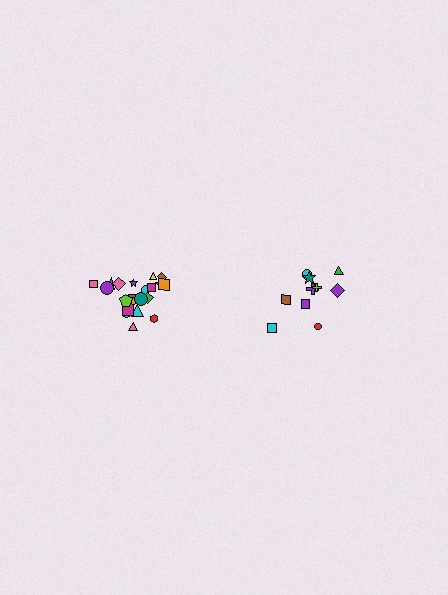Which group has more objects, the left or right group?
The left group.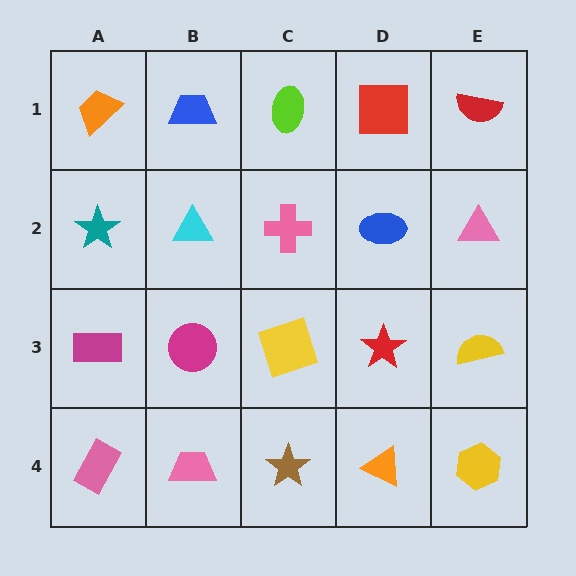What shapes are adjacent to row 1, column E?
A pink triangle (row 2, column E), a red square (row 1, column D).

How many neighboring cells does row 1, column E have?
2.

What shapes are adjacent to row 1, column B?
A cyan triangle (row 2, column B), an orange trapezoid (row 1, column A), a lime ellipse (row 1, column C).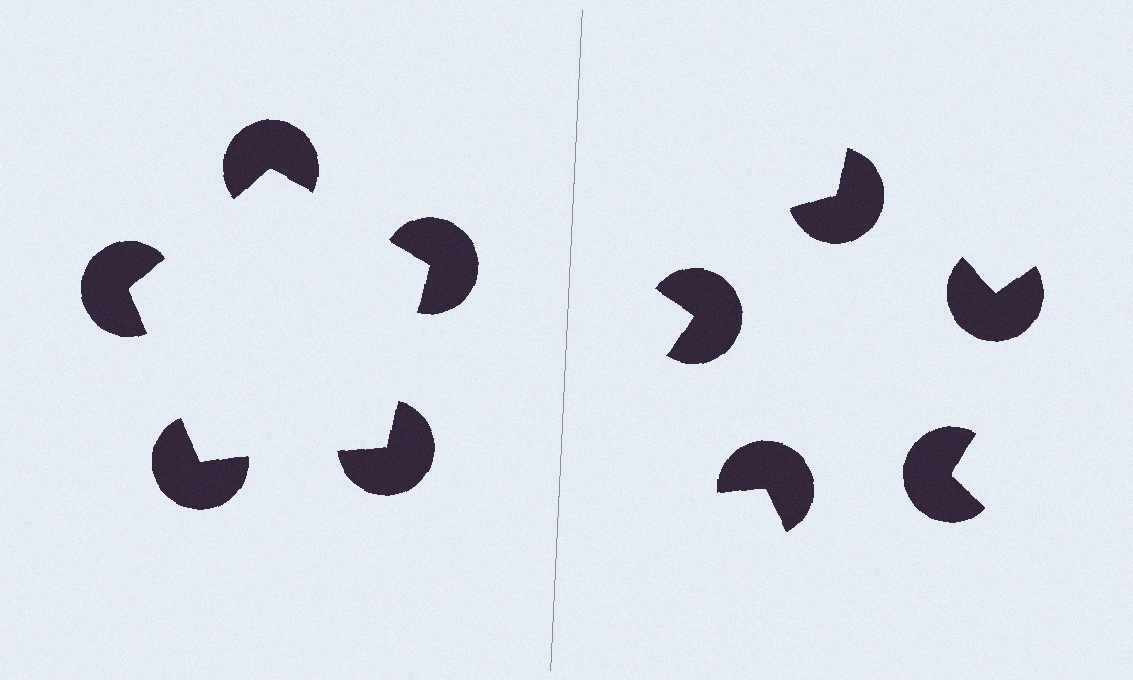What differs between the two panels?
The pac-man discs are positioned identically on both sides; only the wedge orientations differ. On the left they align to a pentagon; on the right they are misaligned.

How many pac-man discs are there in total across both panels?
10 — 5 on each side.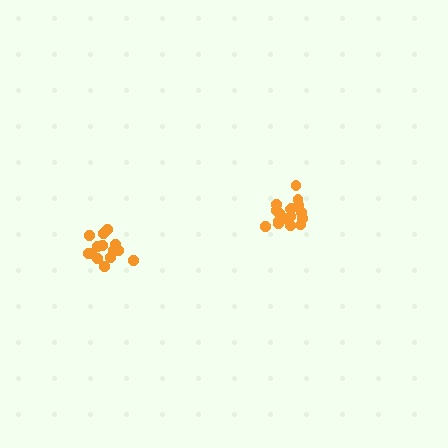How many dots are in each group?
Group 1: 18 dots, Group 2: 14 dots (32 total).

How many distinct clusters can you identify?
There are 2 distinct clusters.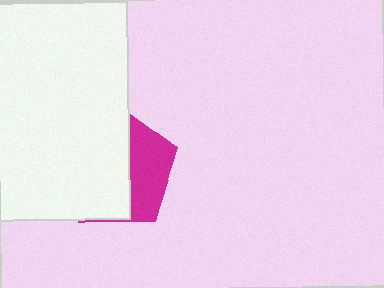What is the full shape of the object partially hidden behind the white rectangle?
The partially hidden object is a magenta pentagon.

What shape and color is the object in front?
The object in front is a white rectangle.